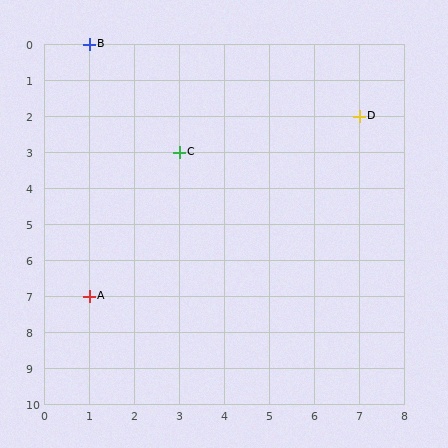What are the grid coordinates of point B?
Point B is at grid coordinates (1, 0).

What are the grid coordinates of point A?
Point A is at grid coordinates (1, 7).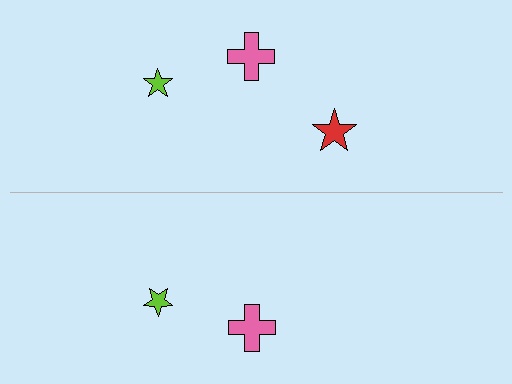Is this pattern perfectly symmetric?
No, the pattern is not perfectly symmetric. A red star is missing from the bottom side.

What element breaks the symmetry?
A red star is missing from the bottom side.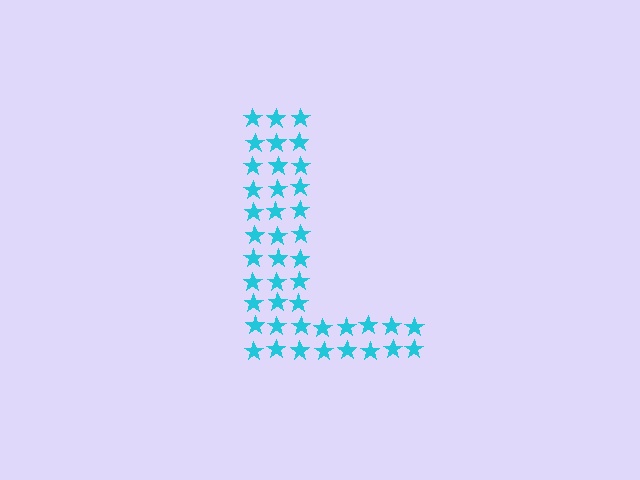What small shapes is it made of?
It is made of small stars.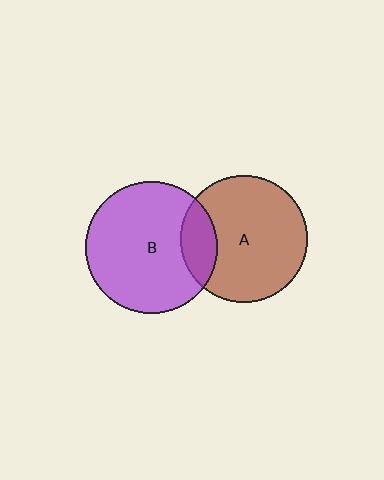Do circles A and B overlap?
Yes.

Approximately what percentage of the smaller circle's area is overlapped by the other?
Approximately 20%.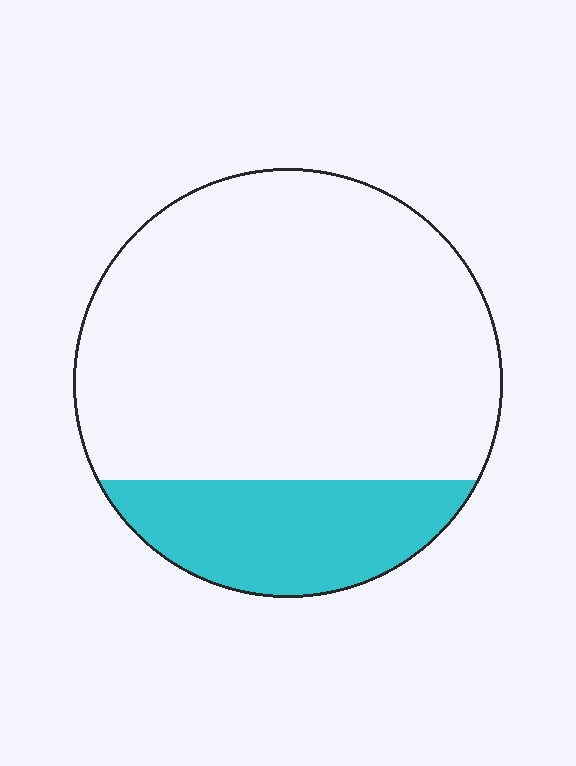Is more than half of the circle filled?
No.